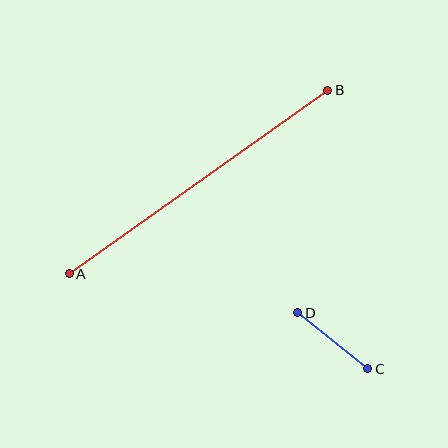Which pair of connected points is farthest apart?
Points A and B are farthest apart.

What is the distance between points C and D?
The distance is approximately 89 pixels.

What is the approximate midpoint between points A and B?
The midpoint is at approximately (198, 182) pixels.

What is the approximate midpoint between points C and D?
The midpoint is at approximately (333, 341) pixels.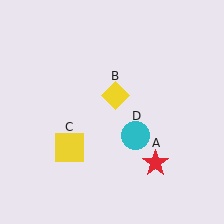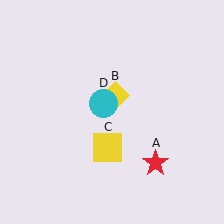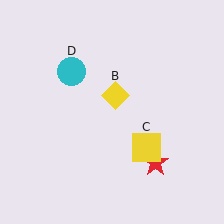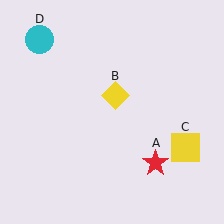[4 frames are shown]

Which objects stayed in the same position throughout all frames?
Red star (object A) and yellow diamond (object B) remained stationary.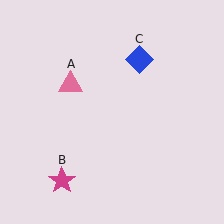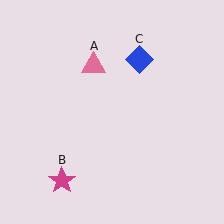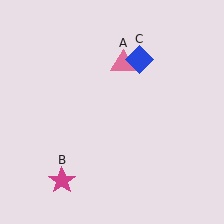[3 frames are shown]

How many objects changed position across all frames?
1 object changed position: pink triangle (object A).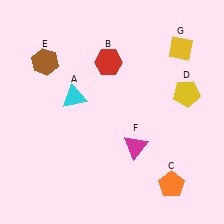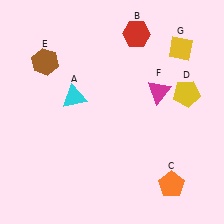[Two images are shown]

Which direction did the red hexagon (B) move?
The red hexagon (B) moved right.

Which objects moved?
The objects that moved are: the red hexagon (B), the magenta triangle (F).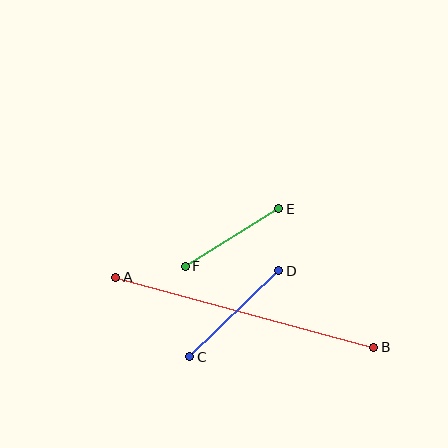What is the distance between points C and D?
The distance is approximately 124 pixels.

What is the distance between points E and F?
The distance is approximately 110 pixels.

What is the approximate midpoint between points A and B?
The midpoint is at approximately (245, 312) pixels.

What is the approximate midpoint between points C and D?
The midpoint is at approximately (234, 314) pixels.